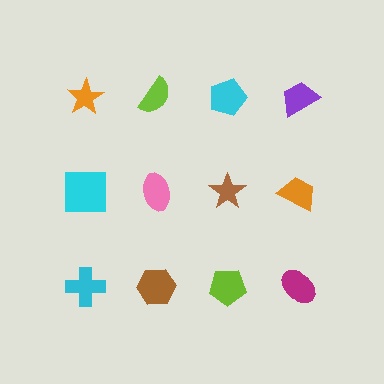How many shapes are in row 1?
4 shapes.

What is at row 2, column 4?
An orange trapezoid.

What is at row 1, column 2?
A lime semicircle.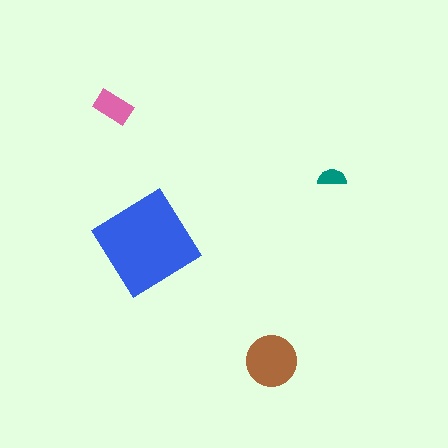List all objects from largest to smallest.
The blue diamond, the brown circle, the pink rectangle, the teal semicircle.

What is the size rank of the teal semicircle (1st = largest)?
4th.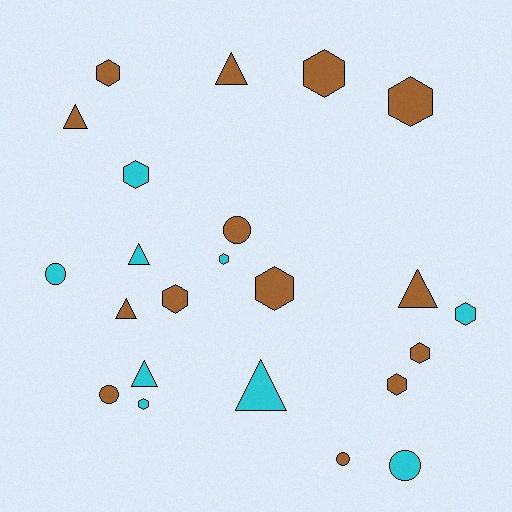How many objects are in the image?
There are 23 objects.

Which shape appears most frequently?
Hexagon, with 11 objects.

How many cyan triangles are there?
There are 3 cyan triangles.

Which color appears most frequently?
Brown, with 14 objects.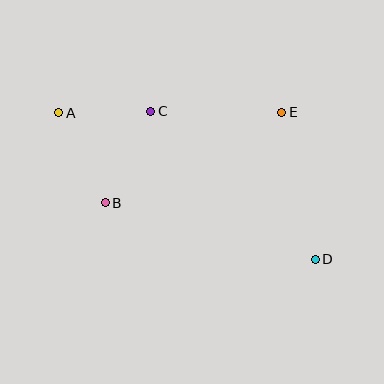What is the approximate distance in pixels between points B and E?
The distance between B and E is approximately 199 pixels.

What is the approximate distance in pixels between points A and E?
The distance between A and E is approximately 223 pixels.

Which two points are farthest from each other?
Points A and D are farthest from each other.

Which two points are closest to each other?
Points A and C are closest to each other.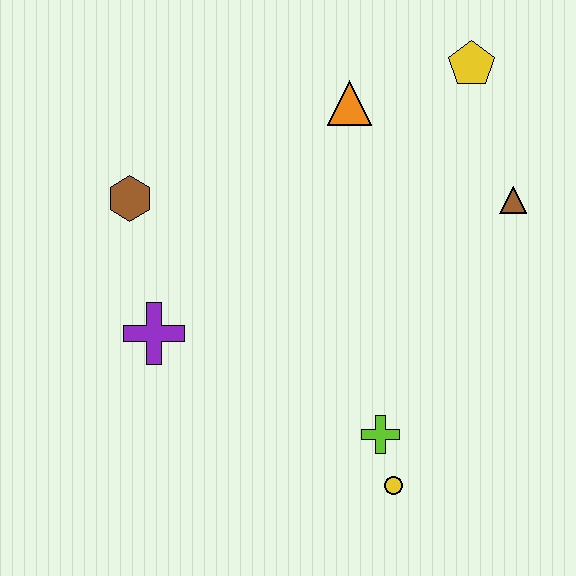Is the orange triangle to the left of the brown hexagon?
No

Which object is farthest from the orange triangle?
The yellow circle is farthest from the orange triangle.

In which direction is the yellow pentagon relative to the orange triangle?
The yellow pentagon is to the right of the orange triangle.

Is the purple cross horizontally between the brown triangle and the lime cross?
No